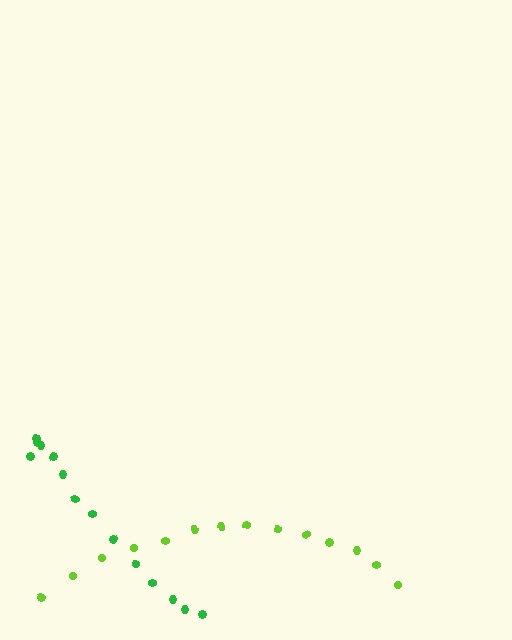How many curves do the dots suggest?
There are 2 distinct paths.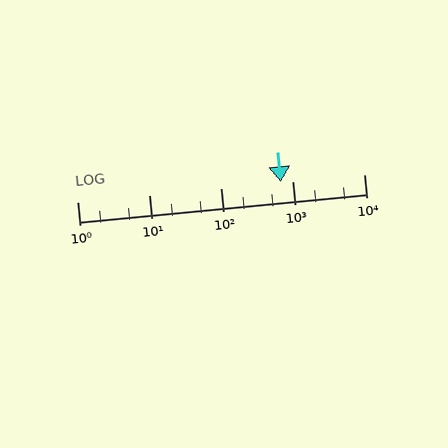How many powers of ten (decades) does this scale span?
The scale spans 4 decades, from 1 to 10000.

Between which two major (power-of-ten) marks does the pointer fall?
The pointer is between 100 and 1000.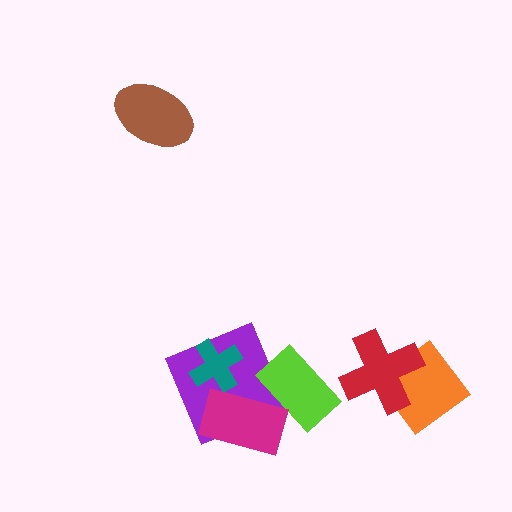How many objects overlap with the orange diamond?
1 object overlaps with the orange diamond.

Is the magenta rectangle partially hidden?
No, no other shape covers it.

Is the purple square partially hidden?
Yes, it is partially covered by another shape.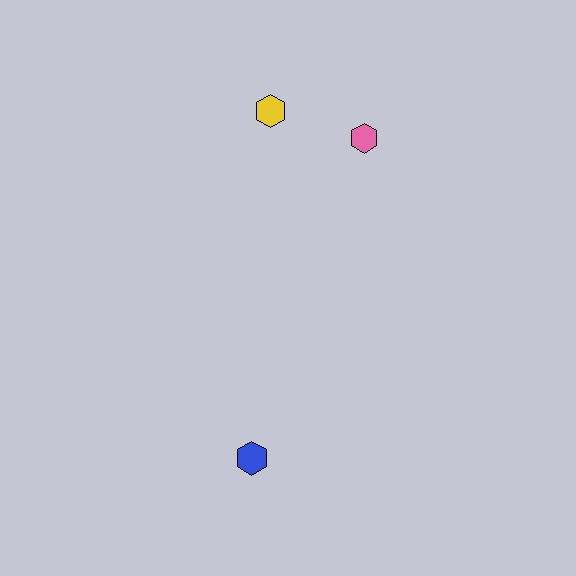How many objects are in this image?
There are 3 objects.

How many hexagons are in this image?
There are 3 hexagons.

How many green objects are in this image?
There are no green objects.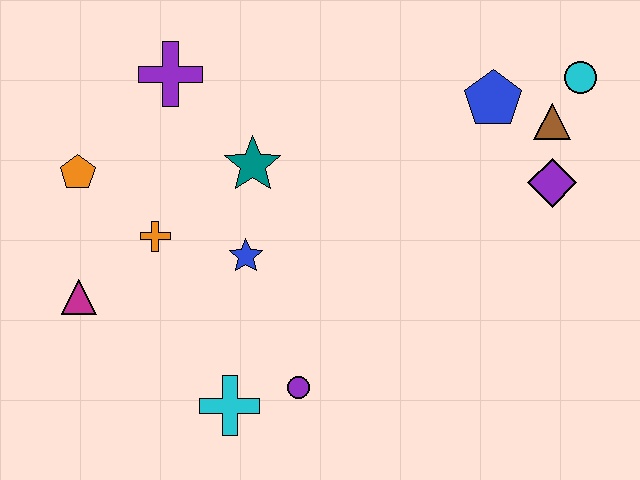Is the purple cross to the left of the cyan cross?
Yes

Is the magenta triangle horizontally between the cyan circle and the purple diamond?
No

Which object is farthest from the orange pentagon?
The cyan circle is farthest from the orange pentagon.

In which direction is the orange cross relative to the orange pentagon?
The orange cross is to the right of the orange pentagon.